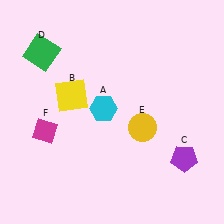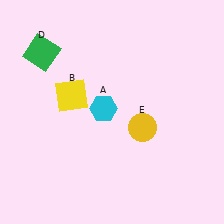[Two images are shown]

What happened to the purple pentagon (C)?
The purple pentagon (C) was removed in Image 2. It was in the bottom-right area of Image 1.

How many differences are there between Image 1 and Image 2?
There are 2 differences between the two images.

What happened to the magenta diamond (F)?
The magenta diamond (F) was removed in Image 2. It was in the bottom-left area of Image 1.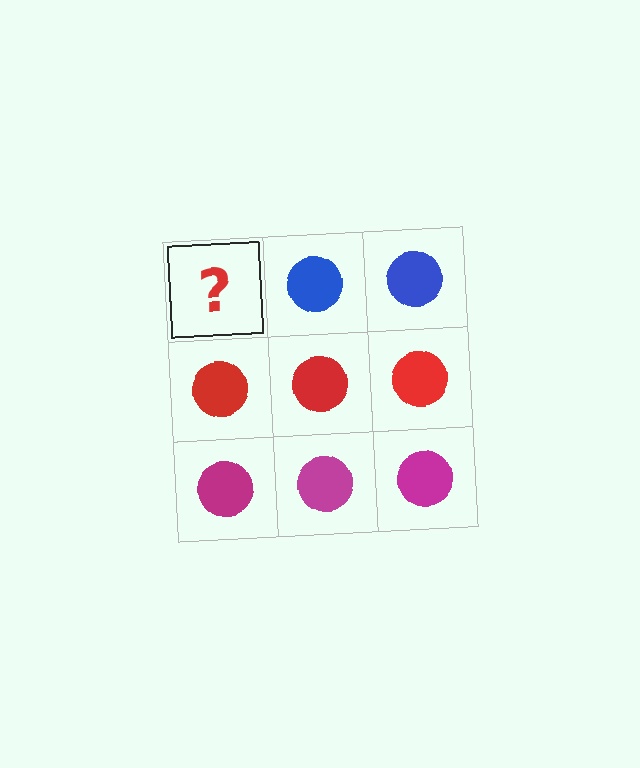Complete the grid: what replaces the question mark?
The question mark should be replaced with a blue circle.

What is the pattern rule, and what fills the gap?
The rule is that each row has a consistent color. The gap should be filled with a blue circle.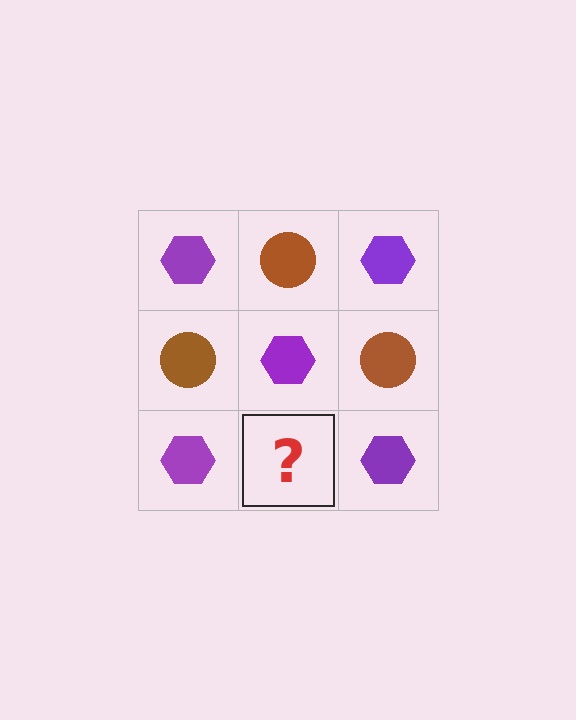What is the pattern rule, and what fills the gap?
The rule is that it alternates purple hexagon and brown circle in a checkerboard pattern. The gap should be filled with a brown circle.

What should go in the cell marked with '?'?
The missing cell should contain a brown circle.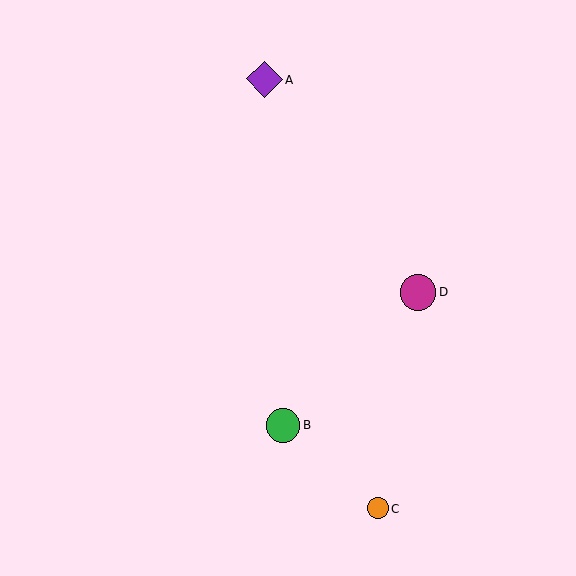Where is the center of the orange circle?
The center of the orange circle is at (378, 508).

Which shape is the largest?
The purple diamond (labeled A) is the largest.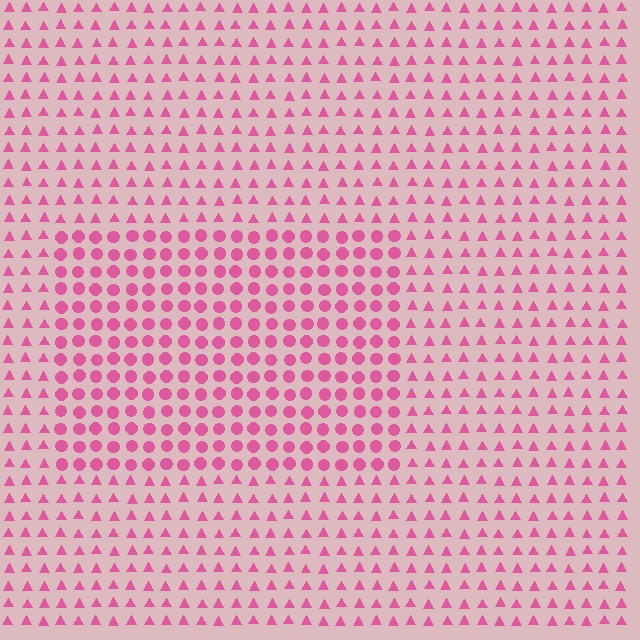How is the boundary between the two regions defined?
The boundary is defined by a change in element shape: circles inside vs. triangles outside. All elements share the same color and spacing.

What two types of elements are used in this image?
The image uses circles inside the rectangle region and triangles outside it.